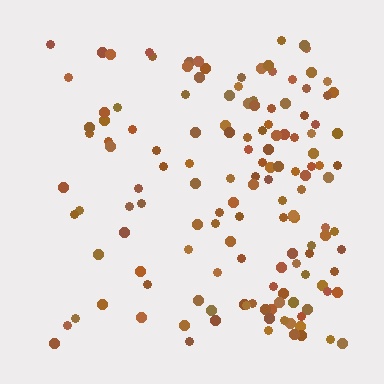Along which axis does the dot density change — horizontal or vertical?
Horizontal.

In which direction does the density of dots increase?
From left to right, with the right side densest.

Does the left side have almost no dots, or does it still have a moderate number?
Still a moderate number, just noticeably fewer than the right.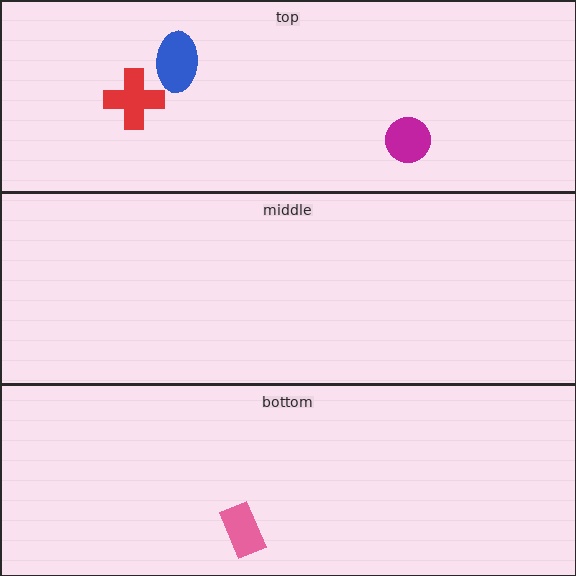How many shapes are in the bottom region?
1.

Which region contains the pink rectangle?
The bottom region.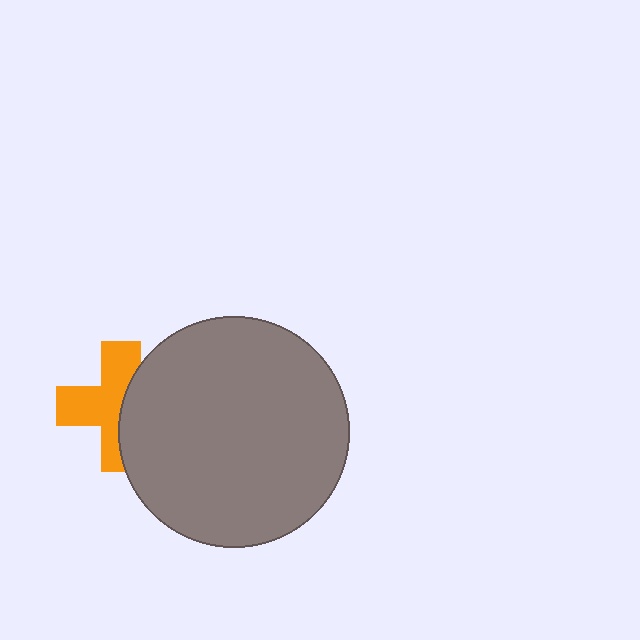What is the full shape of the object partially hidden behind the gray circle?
The partially hidden object is an orange cross.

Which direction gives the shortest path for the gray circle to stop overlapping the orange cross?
Moving right gives the shortest separation.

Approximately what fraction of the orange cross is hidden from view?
Roughly 43% of the orange cross is hidden behind the gray circle.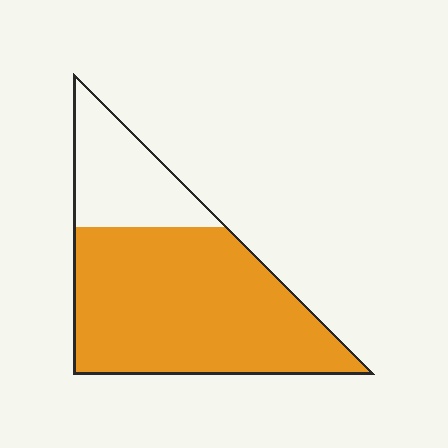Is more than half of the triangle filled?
Yes.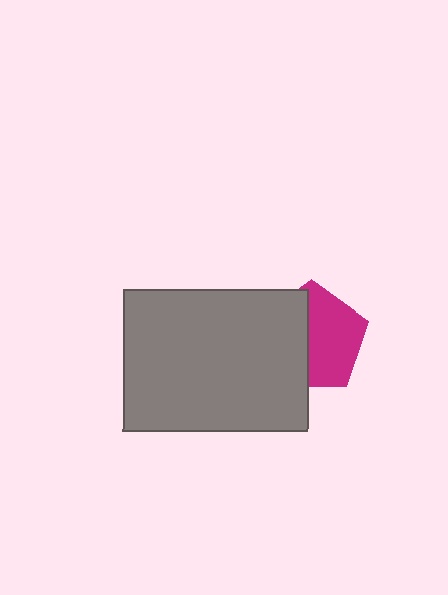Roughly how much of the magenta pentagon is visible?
About half of it is visible (roughly 53%).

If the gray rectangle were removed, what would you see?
You would see the complete magenta pentagon.